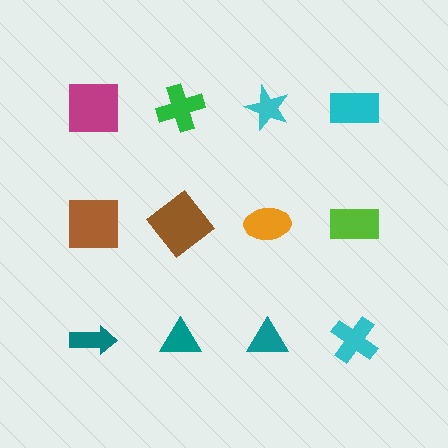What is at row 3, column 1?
A teal arrow.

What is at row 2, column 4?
A lime rectangle.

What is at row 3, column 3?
A teal triangle.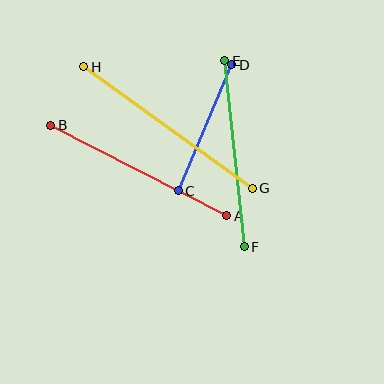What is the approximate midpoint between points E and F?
The midpoint is at approximately (234, 154) pixels.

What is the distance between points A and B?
The distance is approximately 198 pixels.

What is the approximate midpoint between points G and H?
The midpoint is at approximately (168, 127) pixels.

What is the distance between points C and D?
The distance is approximately 137 pixels.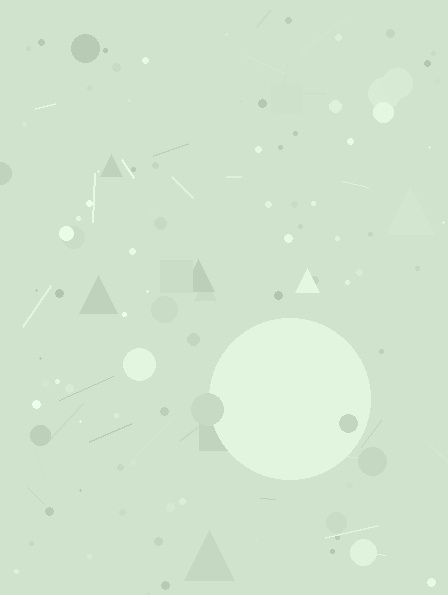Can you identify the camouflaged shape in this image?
The camouflaged shape is a circle.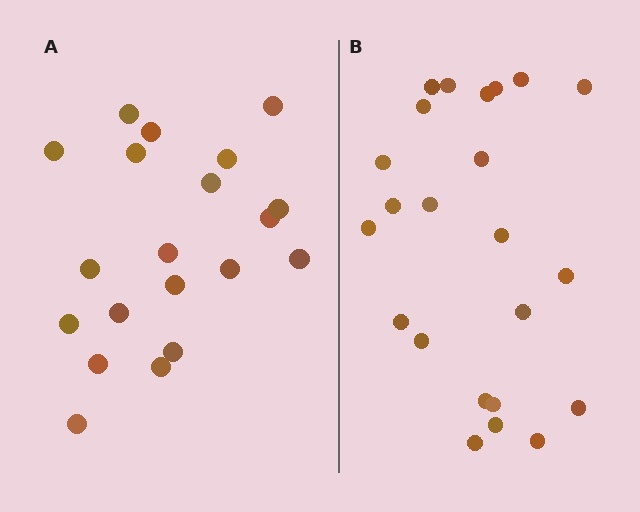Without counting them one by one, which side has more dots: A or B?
Region B (the right region) has more dots.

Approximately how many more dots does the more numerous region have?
Region B has just a few more — roughly 2 or 3 more dots than region A.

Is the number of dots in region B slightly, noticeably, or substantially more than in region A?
Region B has only slightly more — the two regions are fairly close. The ratio is roughly 1.1 to 1.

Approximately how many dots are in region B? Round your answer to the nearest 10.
About 20 dots. (The exact count is 23, which rounds to 20.)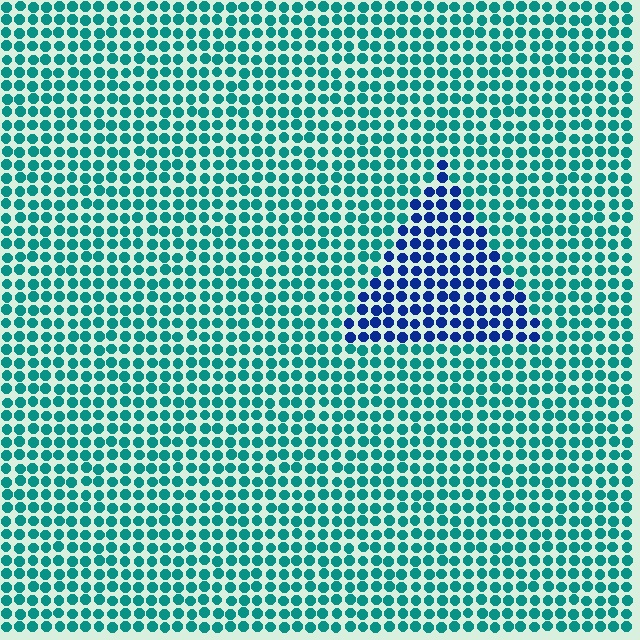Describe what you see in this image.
The image is filled with small teal elements in a uniform arrangement. A triangle-shaped region is visible where the elements are tinted to a slightly different hue, forming a subtle color boundary.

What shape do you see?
I see a triangle.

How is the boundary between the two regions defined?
The boundary is defined purely by a slight shift in hue (about 51 degrees). Spacing, size, and orientation are identical on both sides.